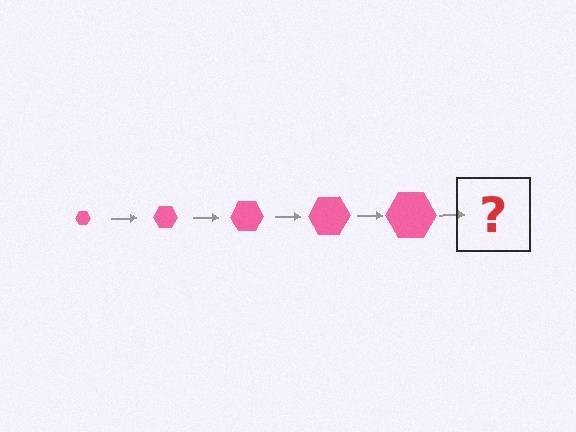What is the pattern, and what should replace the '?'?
The pattern is that the hexagon gets progressively larger each step. The '?' should be a pink hexagon, larger than the previous one.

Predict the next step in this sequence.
The next step is a pink hexagon, larger than the previous one.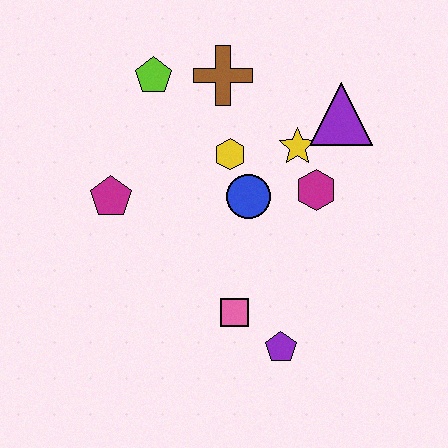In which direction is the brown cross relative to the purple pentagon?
The brown cross is above the purple pentagon.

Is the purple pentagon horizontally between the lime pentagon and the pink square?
No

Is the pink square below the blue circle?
Yes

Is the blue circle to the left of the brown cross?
No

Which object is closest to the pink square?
The purple pentagon is closest to the pink square.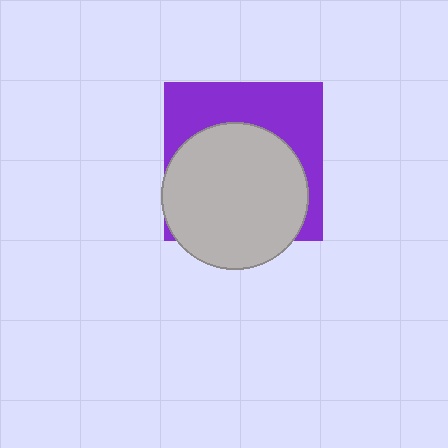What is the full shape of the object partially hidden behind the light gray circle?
The partially hidden object is a purple square.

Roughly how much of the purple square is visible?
A small part of it is visible (roughly 42%).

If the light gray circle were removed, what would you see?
You would see the complete purple square.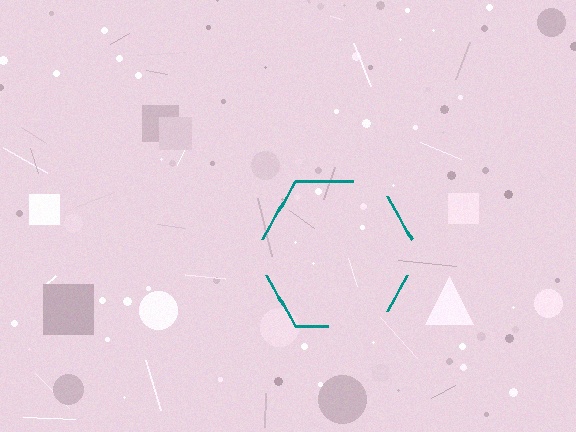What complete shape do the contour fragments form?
The contour fragments form a hexagon.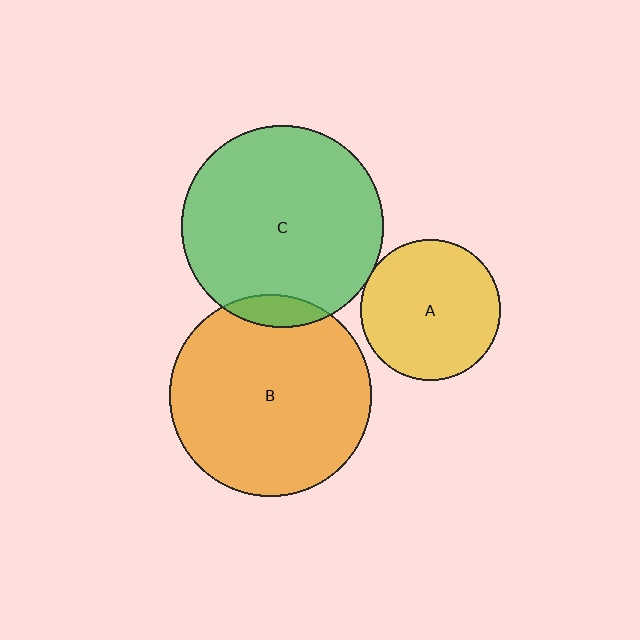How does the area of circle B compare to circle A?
Approximately 2.1 times.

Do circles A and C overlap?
Yes.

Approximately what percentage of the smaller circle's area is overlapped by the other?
Approximately 5%.